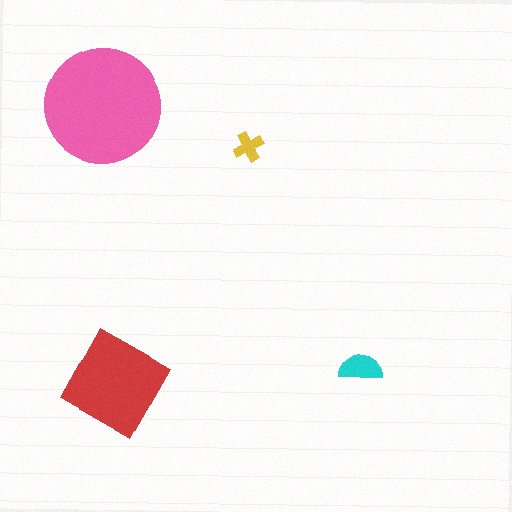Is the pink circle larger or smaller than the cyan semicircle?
Larger.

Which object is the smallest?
The yellow cross.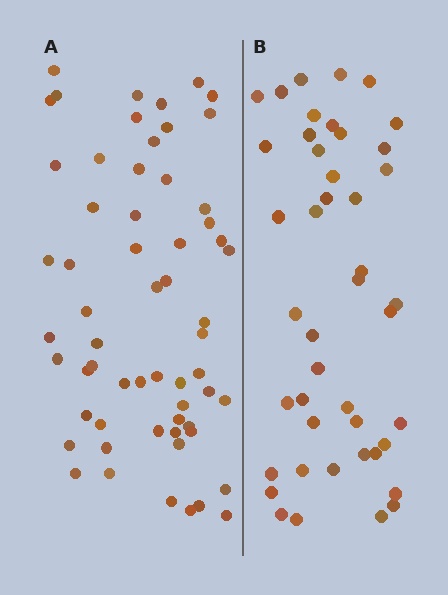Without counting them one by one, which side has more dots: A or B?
Region A (the left region) has more dots.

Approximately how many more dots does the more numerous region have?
Region A has approximately 15 more dots than region B.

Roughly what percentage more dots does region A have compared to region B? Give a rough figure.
About 35% more.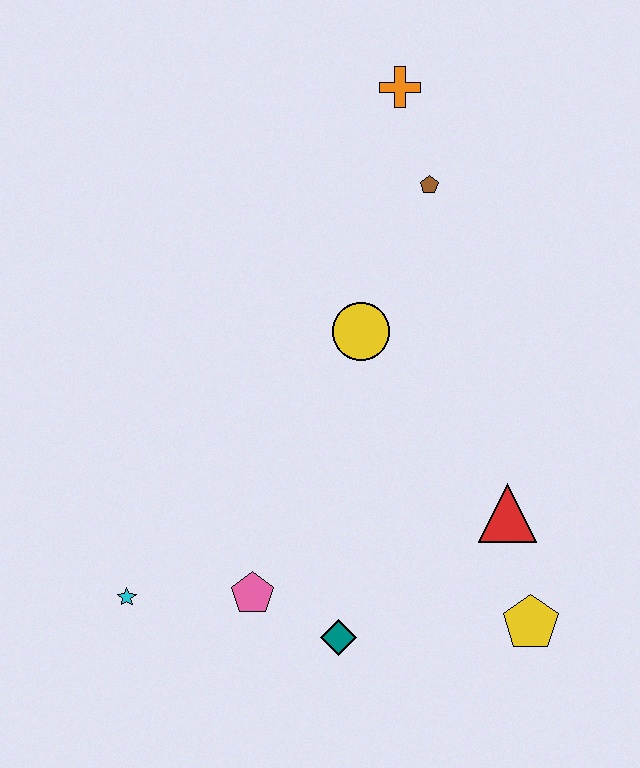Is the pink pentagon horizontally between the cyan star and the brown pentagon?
Yes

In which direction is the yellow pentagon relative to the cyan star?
The yellow pentagon is to the right of the cyan star.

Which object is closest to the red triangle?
The yellow pentagon is closest to the red triangle.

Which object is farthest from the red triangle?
The orange cross is farthest from the red triangle.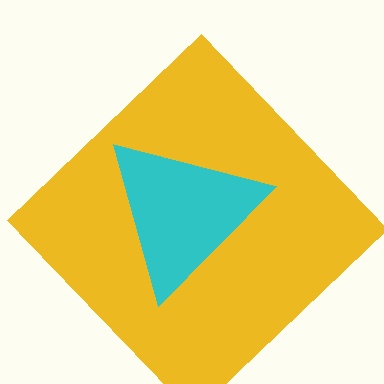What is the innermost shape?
The cyan triangle.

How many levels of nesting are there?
2.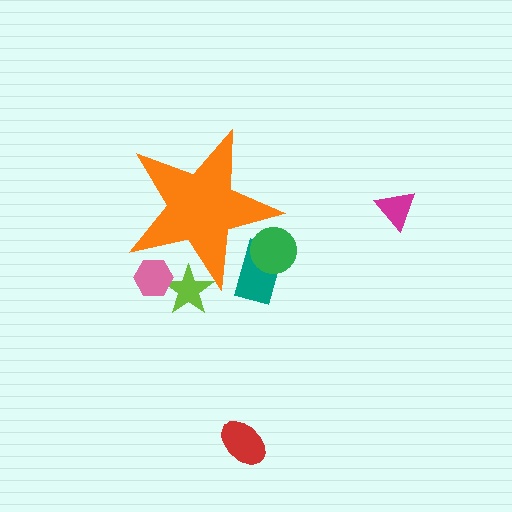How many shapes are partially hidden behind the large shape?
4 shapes are partially hidden.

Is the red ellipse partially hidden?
No, the red ellipse is fully visible.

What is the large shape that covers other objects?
An orange star.